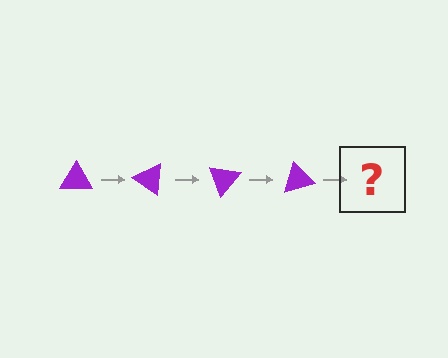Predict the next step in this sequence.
The next step is a purple triangle rotated 140 degrees.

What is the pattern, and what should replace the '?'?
The pattern is that the triangle rotates 35 degrees each step. The '?' should be a purple triangle rotated 140 degrees.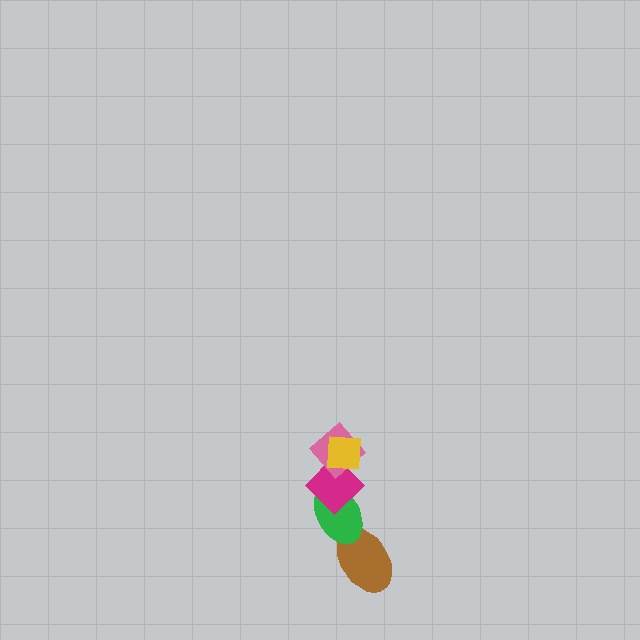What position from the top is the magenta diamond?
The magenta diamond is 3rd from the top.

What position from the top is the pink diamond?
The pink diamond is 2nd from the top.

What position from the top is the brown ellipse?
The brown ellipse is 5th from the top.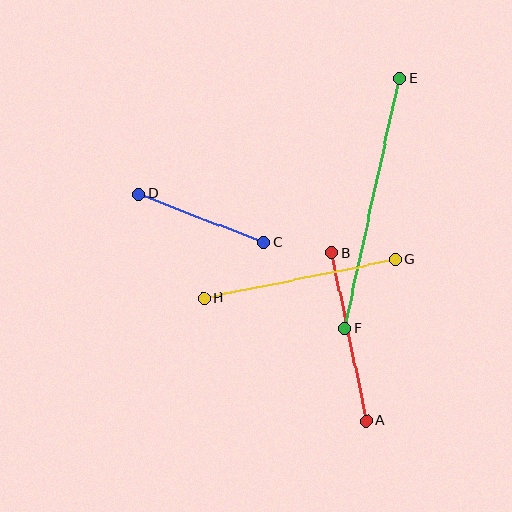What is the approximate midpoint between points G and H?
The midpoint is at approximately (300, 279) pixels.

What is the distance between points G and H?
The distance is approximately 195 pixels.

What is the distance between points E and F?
The distance is approximately 256 pixels.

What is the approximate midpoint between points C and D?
The midpoint is at approximately (201, 218) pixels.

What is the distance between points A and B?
The distance is approximately 172 pixels.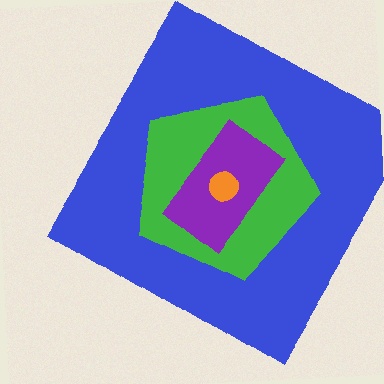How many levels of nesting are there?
4.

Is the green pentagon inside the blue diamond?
Yes.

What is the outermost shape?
The blue diamond.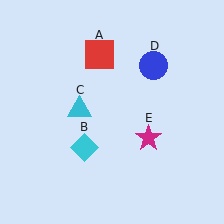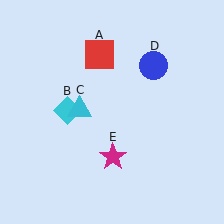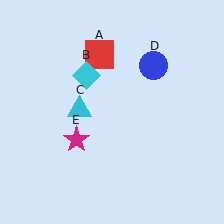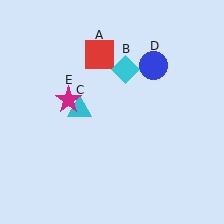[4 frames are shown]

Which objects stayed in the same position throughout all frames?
Red square (object A) and cyan triangle (object C) and blue circle (object D) remained stationary.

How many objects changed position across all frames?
2 objects changed position: cyan diamond (object B), magenta star (object E).